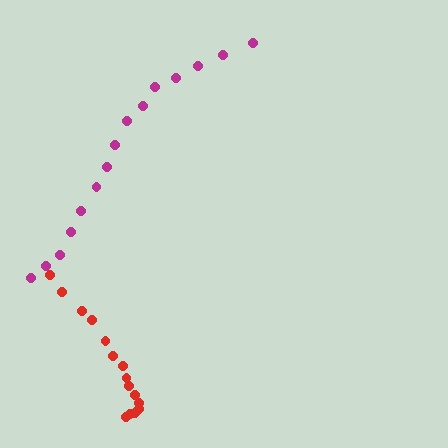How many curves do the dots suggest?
There are 2 distinct paths.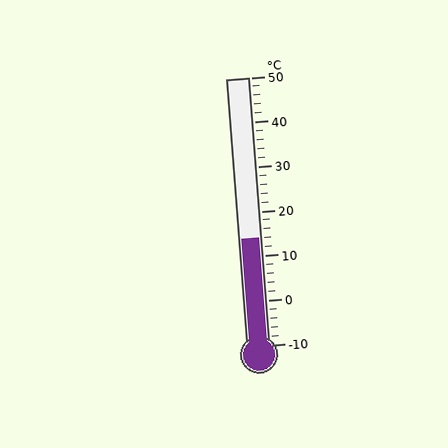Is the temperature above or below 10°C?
The temperature is above 10°C.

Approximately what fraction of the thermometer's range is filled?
The thermometer is filled to approximately 40% of its range.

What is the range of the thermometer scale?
The thermometer scale ranges from -10°C to 50°C.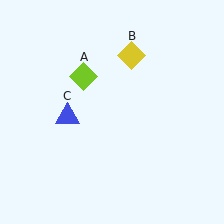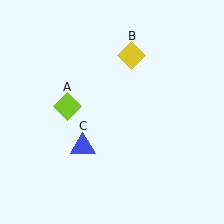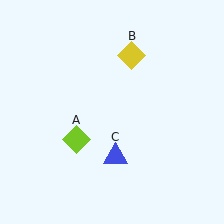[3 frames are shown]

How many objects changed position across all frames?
2 objects changed position: lime diamond (object A), blue triangle (object C).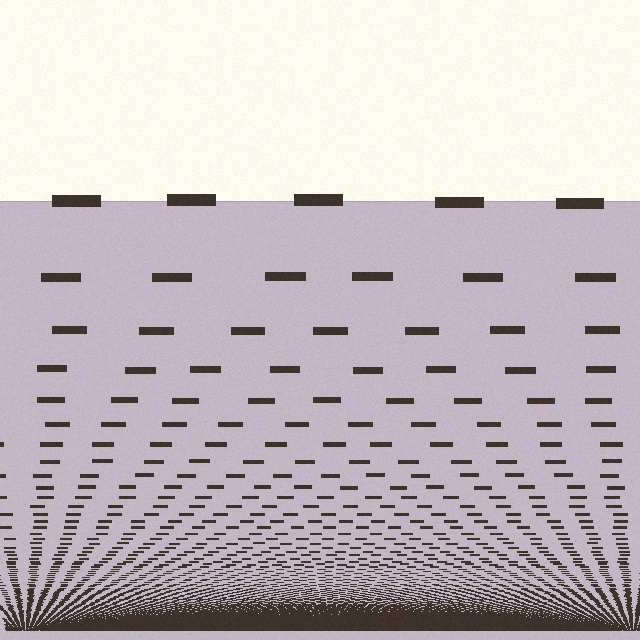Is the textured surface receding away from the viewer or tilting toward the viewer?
The surface appears to tilt toward the viewer. Texture elements get larger and sparser toward the top.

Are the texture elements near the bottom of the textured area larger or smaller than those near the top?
Smaller. The gradient is inverted — elements near the bottom are smaller and denser.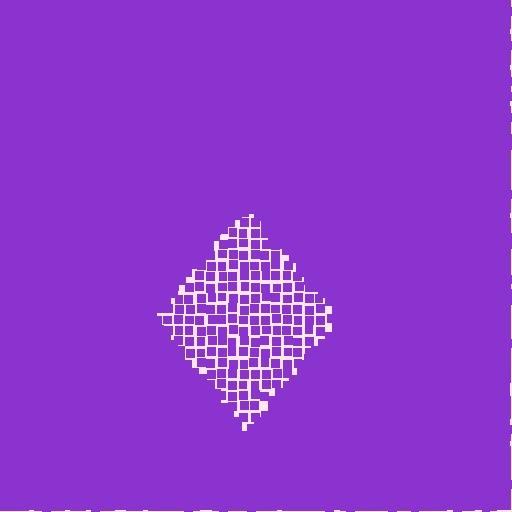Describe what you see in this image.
The image contains small purple elements arranged at two different densities. A diamond-shaped region is visible where the elements are less densely packed than the surrounding area.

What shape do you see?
I see a diamond.